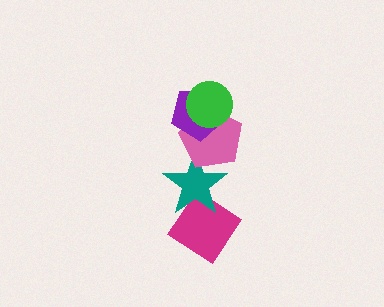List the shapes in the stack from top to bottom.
From top to bottom: the green circle, the purple pentagon, the pink pentagon, the teal star, the magenta diamond.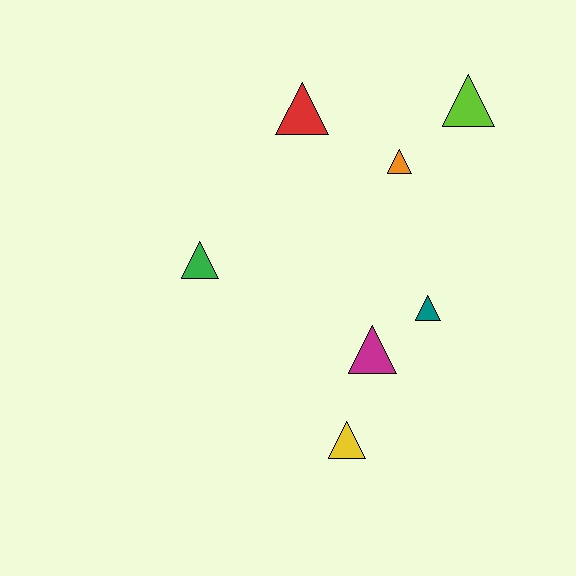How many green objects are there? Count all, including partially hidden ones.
There is 1 green object.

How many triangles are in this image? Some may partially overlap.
There are 7 triangles.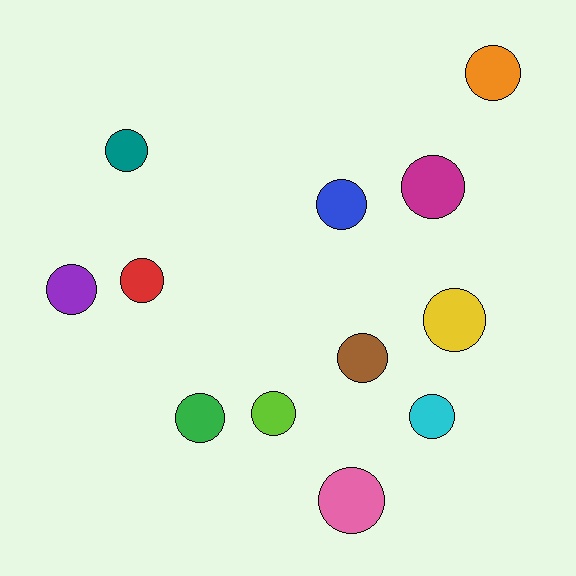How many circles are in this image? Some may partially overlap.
There are 12 circles.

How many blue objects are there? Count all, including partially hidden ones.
There is 1 blue object.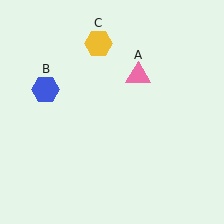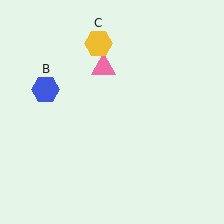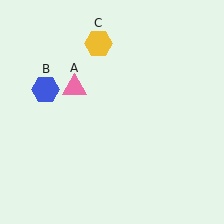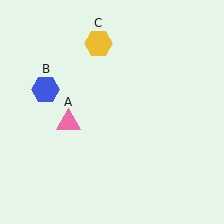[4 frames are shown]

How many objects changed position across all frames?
1 object changed position: pink triangle (object A).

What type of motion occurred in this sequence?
The pink triangle (object A) rotated counterclockwise around the center of the scene.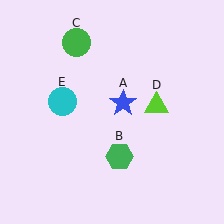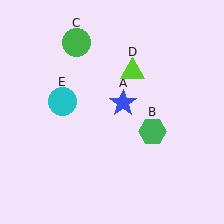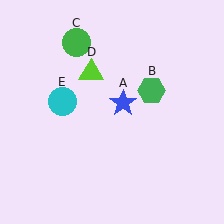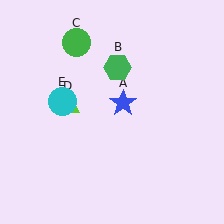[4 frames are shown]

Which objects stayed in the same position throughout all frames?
Blue star (object A) and green circle (object C) and cyan circle (object E) remained stationary.